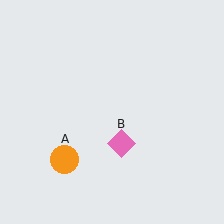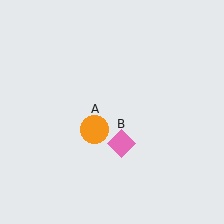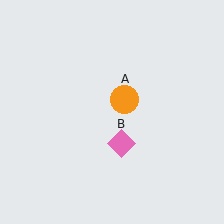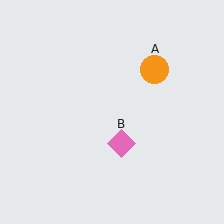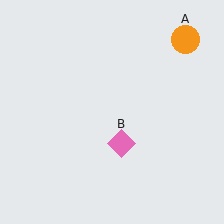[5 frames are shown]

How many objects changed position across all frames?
1 object changed position: orange circle (object A).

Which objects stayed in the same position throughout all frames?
Pink diamond (object B) remained stationary.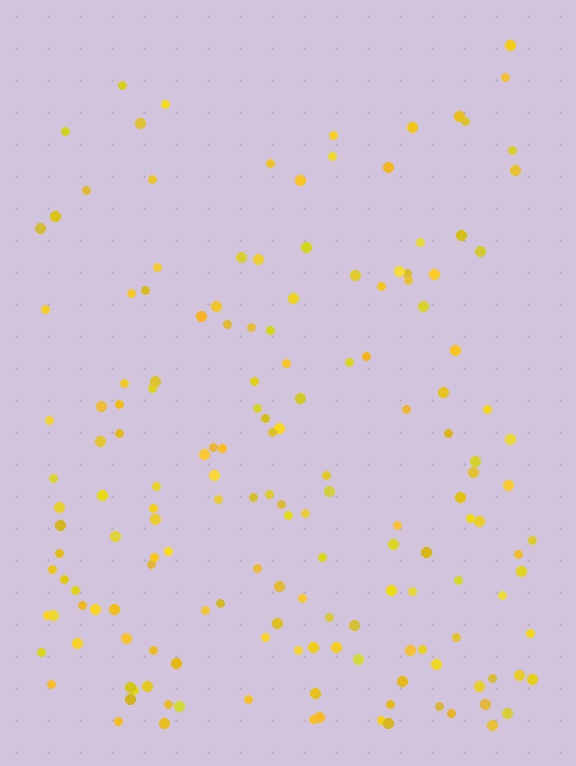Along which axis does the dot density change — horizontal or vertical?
Vertical.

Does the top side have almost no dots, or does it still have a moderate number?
Still a moderate number, just noticeably fewer than the bottom.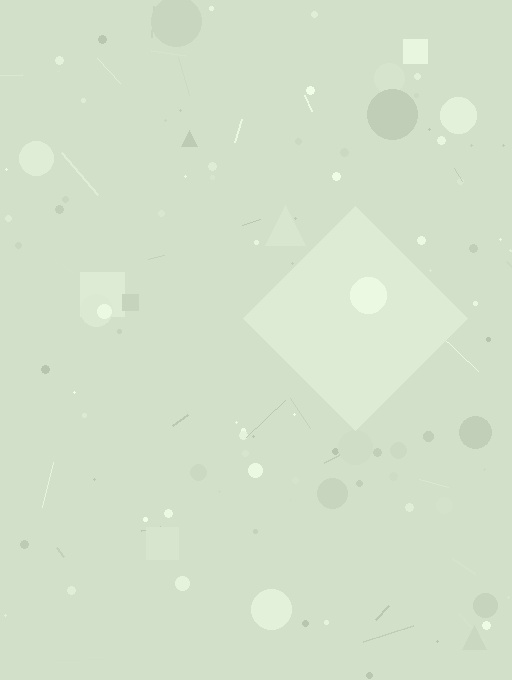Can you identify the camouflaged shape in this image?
The camouflaged shape is a diamond.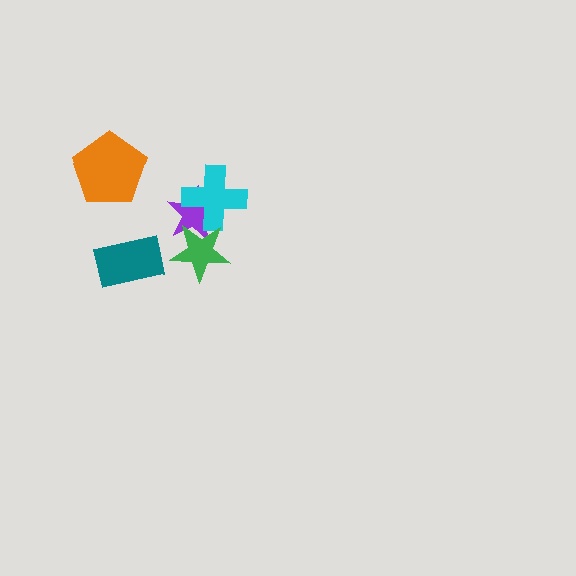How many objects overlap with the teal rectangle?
0 objects overlap with the teal rectangle.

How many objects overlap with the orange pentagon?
0 objects overlap with the orange pentagon.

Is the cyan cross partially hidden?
Yes, it is partially covered by another shape.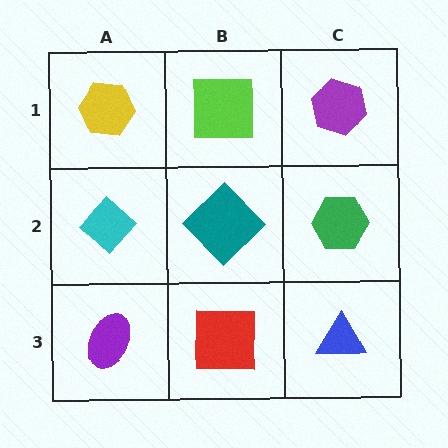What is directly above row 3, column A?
A cyan diamond.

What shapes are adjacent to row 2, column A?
A yellow hexagon (row 1, column A), a purple ellipse (row 3, column A), a teal diamond (row 2, column B).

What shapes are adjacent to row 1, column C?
A green hexagon (row 2, column C), a lime square (row 1, column B).